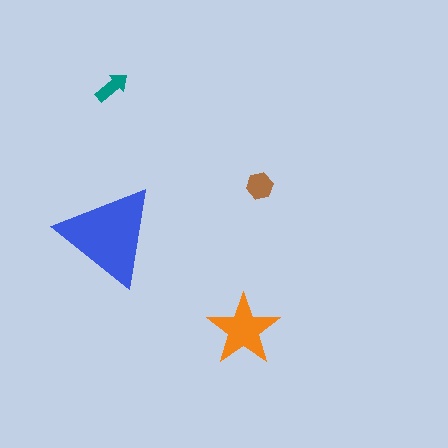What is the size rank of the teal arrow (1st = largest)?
4th.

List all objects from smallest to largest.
The teal arrow, the brown hexagon, the orange star, the blue triangle.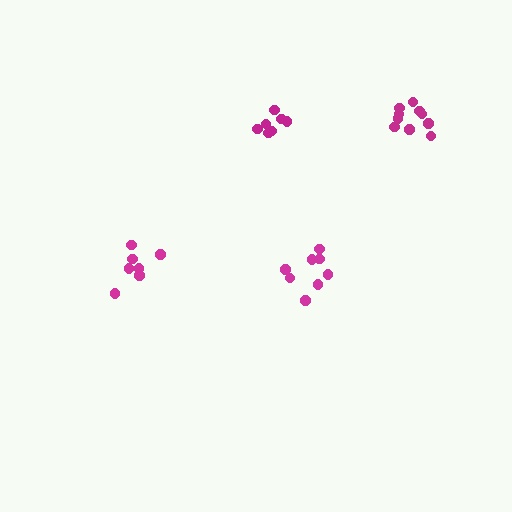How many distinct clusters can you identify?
There are 4 distinct clusters.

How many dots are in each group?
Group 1: 10 dots, Group 2: 7 dots, Group 3: 7 dots, Group 4: 8 dots (32 total).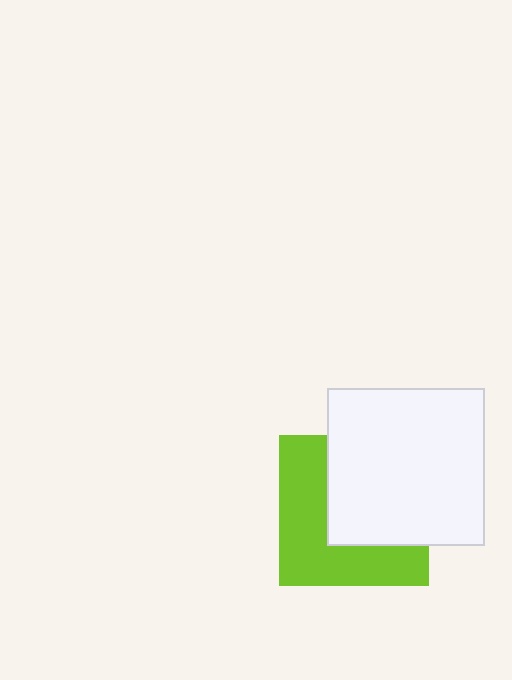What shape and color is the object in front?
The object in front is a white square.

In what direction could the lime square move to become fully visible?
The lime square could move toward the lower-left. That would shift it out from behind the white square entirely.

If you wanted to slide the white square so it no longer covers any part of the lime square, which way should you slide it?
Slide it toward the upper-right — that is the most direct way to separate the two shapes.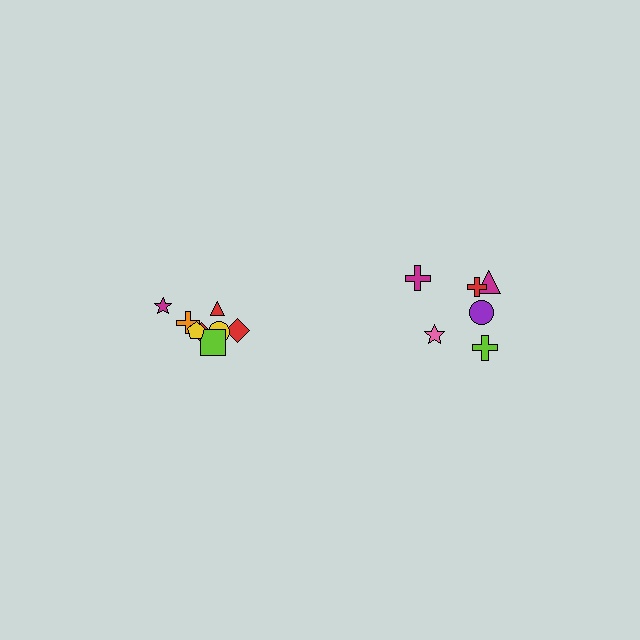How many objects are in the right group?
There are 6 objects.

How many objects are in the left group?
There are 8 objects.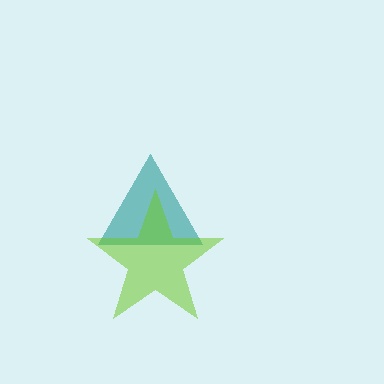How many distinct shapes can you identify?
There are 2 distinct shapes: a teal triangle, a lime star.